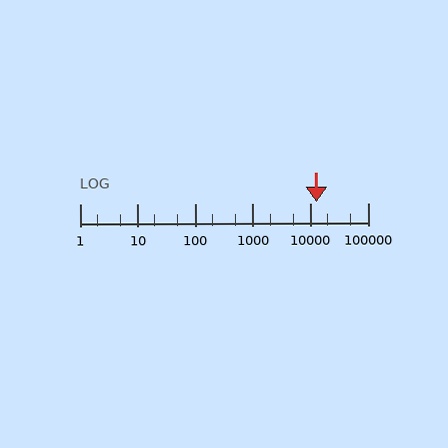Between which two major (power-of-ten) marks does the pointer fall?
The pointer is between 10000 and 100000.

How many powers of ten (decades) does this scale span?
The scale spans 5 decades, from 1 to 100000.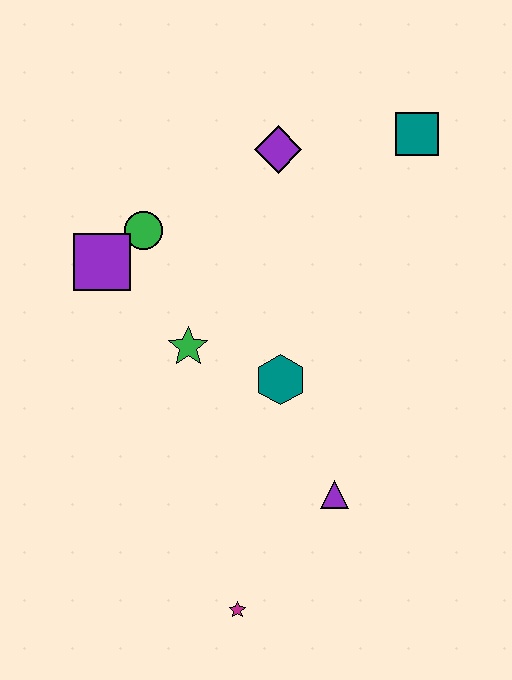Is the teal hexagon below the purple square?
Yes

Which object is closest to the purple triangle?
The teal hexagon is closest to the purple triangle.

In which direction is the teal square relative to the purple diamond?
The teal square is to the right of the purple diamond.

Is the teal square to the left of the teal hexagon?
No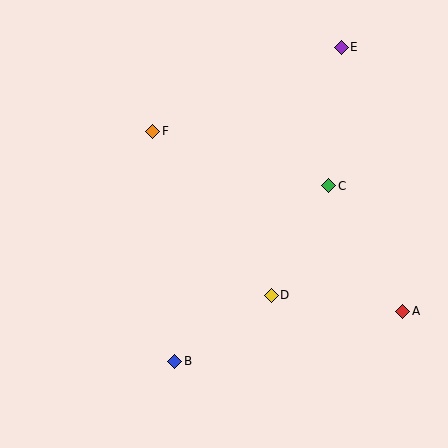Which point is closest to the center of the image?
Point D at (271, 295) is closest to the center.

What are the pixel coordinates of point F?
Point F is at (153, 131).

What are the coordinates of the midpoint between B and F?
The midpoint between B and F is at (164, 246).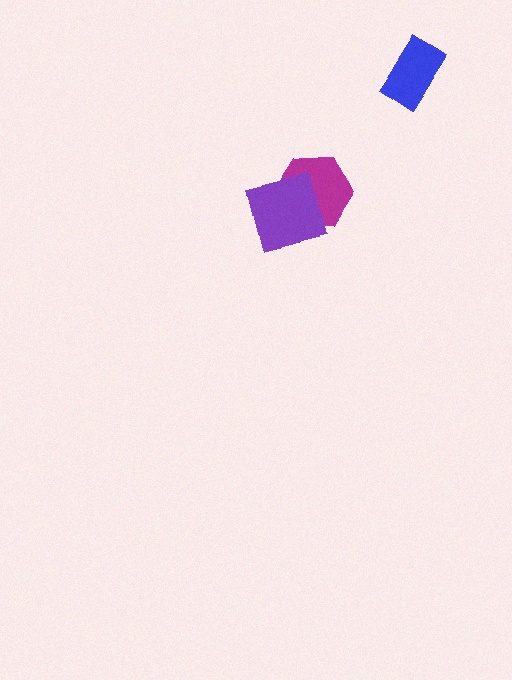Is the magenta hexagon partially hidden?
Yes, it is partially covered by another shape.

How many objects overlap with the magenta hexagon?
1 object overlaps with the magenta hexagon.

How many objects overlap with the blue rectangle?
0 objects overlap with the blue rectangle.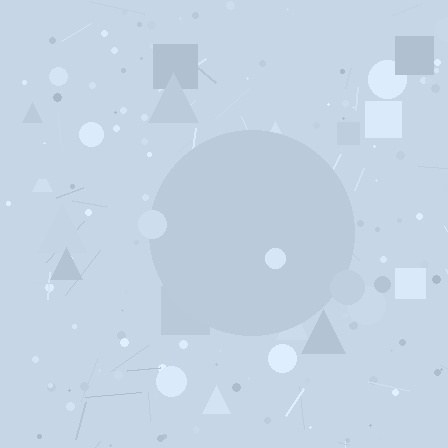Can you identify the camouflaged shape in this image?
The camouflaged shape is a circle.